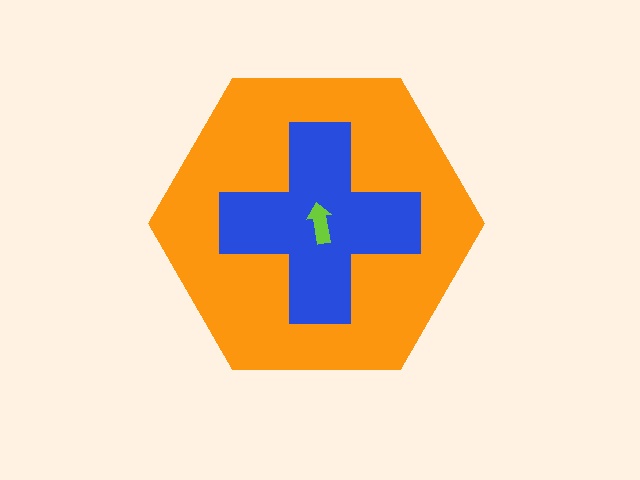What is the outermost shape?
The orange hexagon.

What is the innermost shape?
The lime arrow.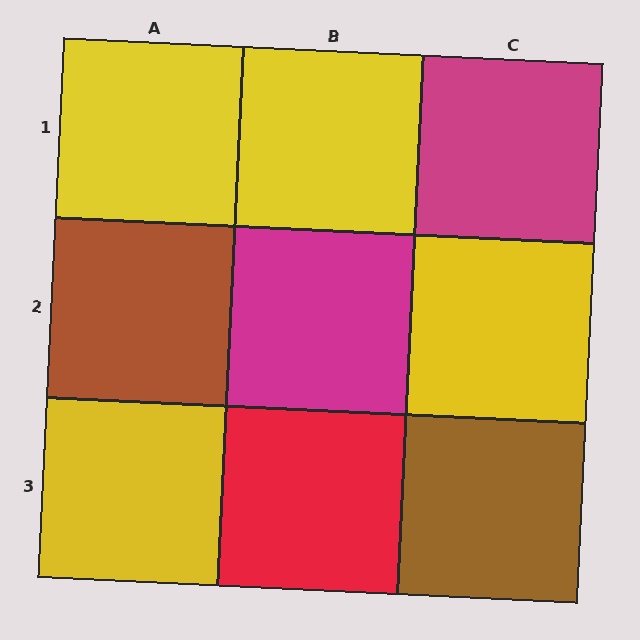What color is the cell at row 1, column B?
Yellow.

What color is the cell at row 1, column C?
Magenta.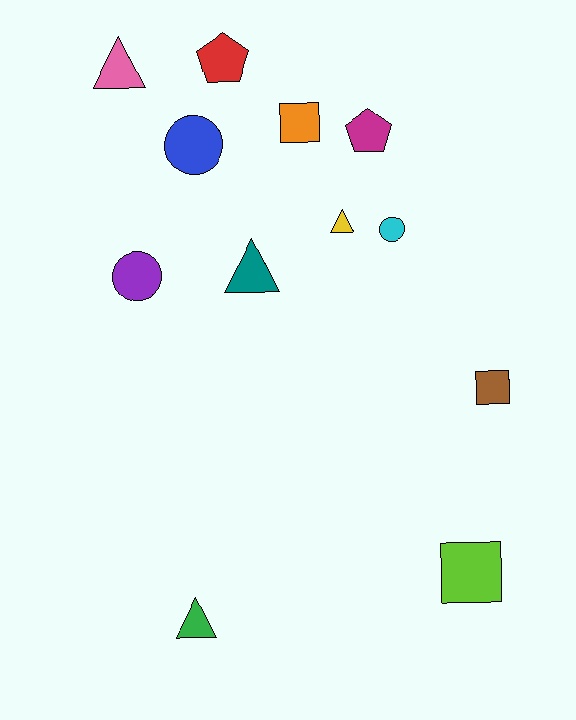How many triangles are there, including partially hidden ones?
There are 4 triangles.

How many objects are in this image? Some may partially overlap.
There are 12 objects.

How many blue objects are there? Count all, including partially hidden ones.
There is 1 blue object.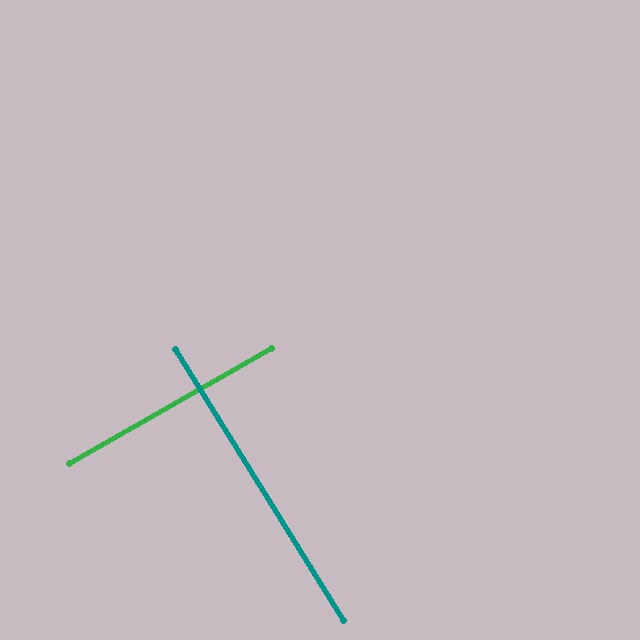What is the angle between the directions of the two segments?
Approximately 88 degrees.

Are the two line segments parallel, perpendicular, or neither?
Perpendicular — they meet at approximately 88°.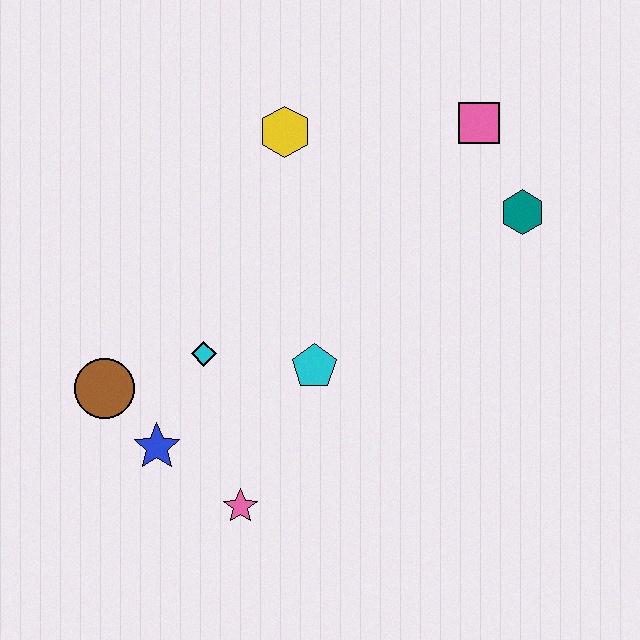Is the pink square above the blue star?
Yes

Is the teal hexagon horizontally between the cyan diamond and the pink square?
No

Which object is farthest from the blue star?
The pink square is farthest from the blue star.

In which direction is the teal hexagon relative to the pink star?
The teal hexagon is above the pink star.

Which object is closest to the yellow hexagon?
The pink square is closest to the yellow hexagon.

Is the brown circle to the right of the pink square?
No